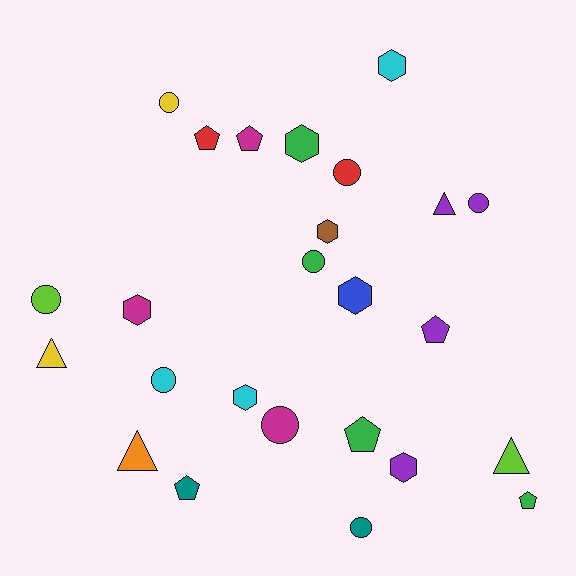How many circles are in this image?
There are 8 circles.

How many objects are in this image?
There are 25 objects.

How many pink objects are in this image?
There are no pink objects.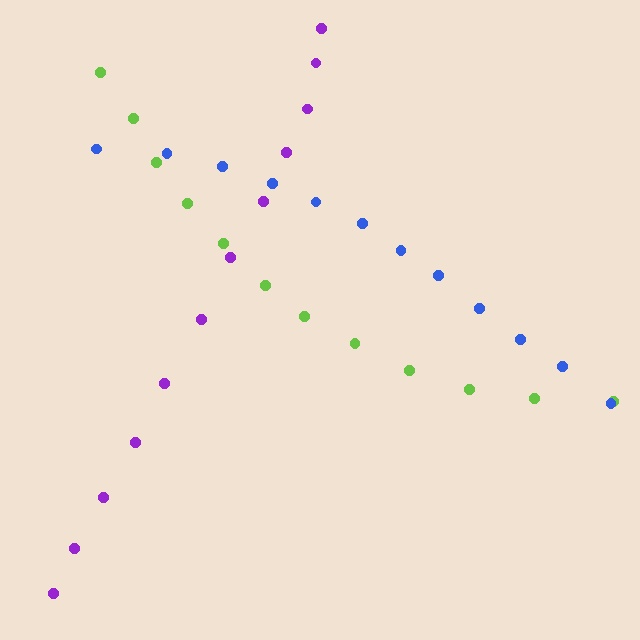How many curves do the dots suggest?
There are 3 distinct paths.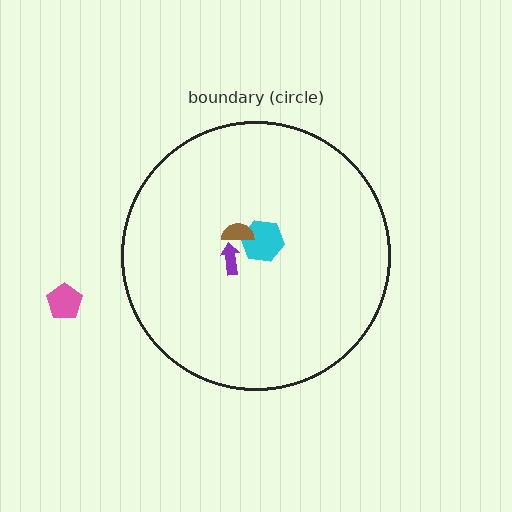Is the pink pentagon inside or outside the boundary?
Outside.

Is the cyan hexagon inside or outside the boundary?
Inside.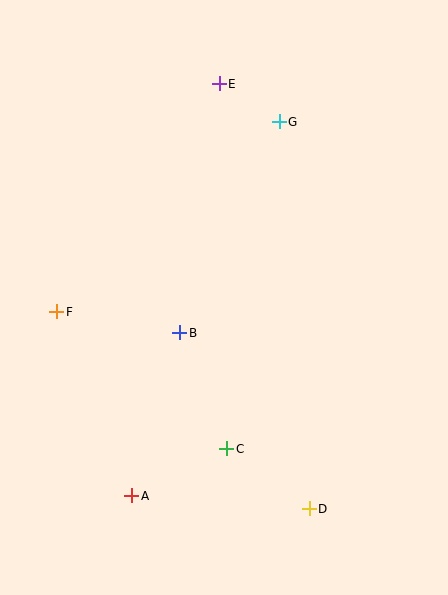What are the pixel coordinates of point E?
Point E is at (219, 84).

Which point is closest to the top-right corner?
Point G is closest to the top-right corner.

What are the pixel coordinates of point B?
Point B is at (180, 333).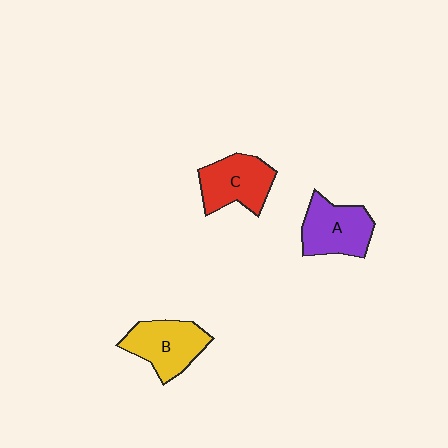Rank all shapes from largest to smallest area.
From largest to smallest: B (yellow), A (purple), C (red).